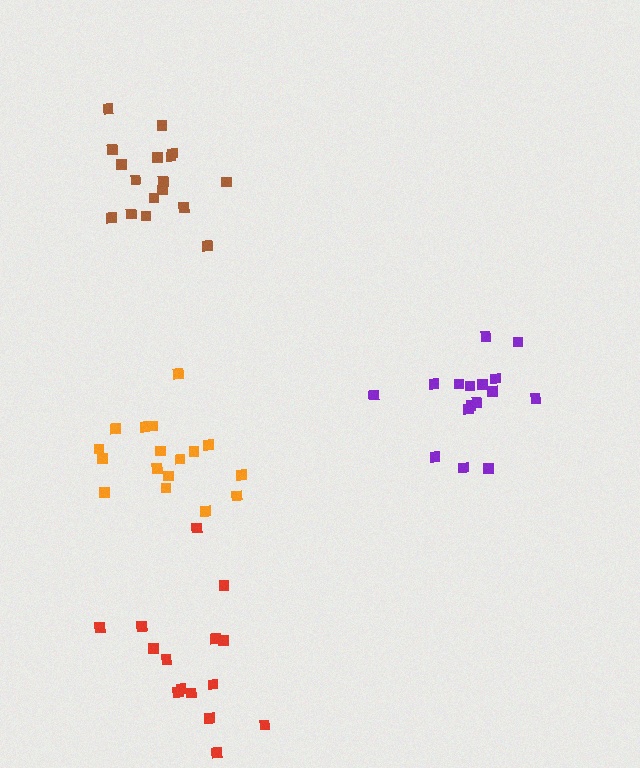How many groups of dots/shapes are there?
There are 4 groups.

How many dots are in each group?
Group 1: 15 dots, Group 2: 16 dots, Group 3: 17 dots, Group 4: 17 dots (65 total).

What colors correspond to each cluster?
The clusters are colored: red, purple, orange, brown.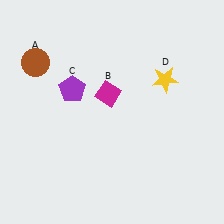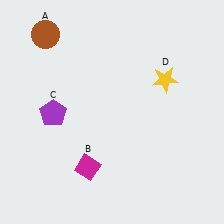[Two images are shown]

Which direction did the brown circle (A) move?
The brown circle (A) moved up.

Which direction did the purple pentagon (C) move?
The purple pentagon (C) moved down.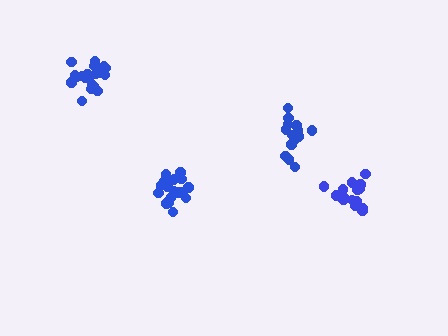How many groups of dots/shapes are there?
There are 4 groups.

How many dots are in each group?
Group 1: 20 dots, Group 2: 15 dots, Group 3: 20 dots, Group 4: 16 dots (71 total).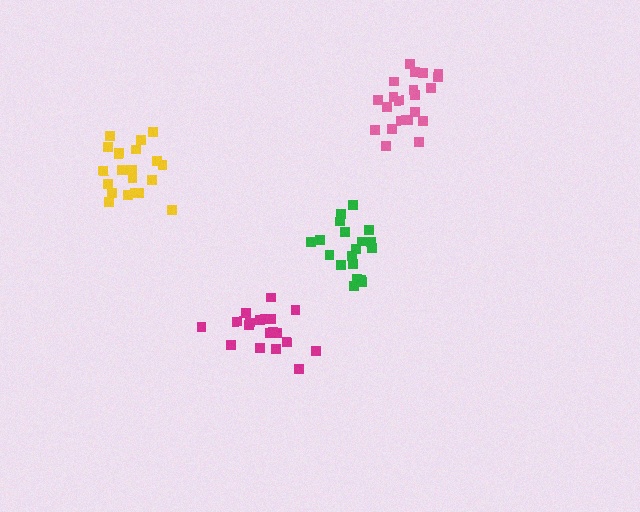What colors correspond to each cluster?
The clusters are colored: magenta, green, yellow, pink.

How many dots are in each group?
Group 1: 19 dots, Group 2: 19 dots, Group 3: 21 dots, Group 4: 21 dots (80 total).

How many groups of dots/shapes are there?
There are 4 groups.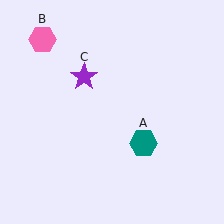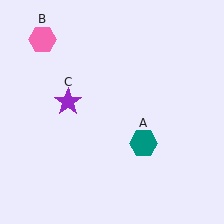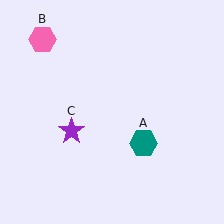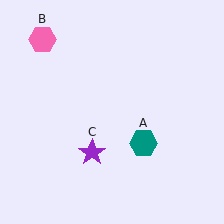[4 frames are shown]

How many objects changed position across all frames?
1 object changed position: purple star (object C).